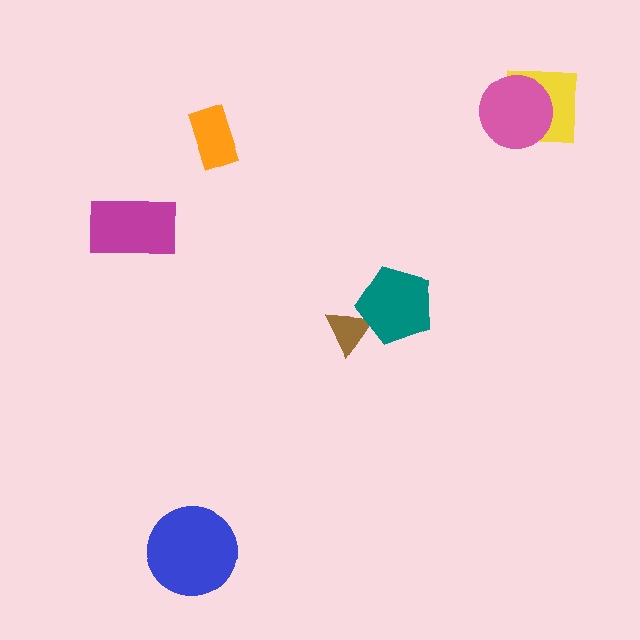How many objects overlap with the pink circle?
1 object overlaps with the pink circle.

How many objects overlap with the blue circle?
0 objects overlap with the blue circle.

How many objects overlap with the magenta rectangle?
0 objects overlap with the magenta rectangle.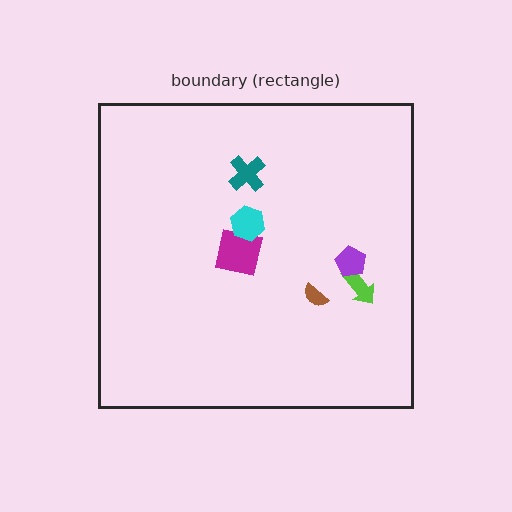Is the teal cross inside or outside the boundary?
Inside.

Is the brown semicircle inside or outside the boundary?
Inside.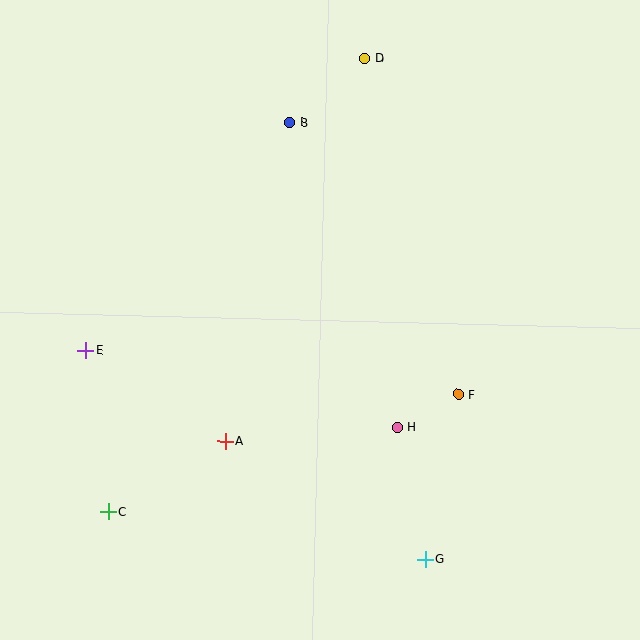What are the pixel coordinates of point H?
Point H is at (398, 427).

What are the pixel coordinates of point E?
Point E is at (86, 350).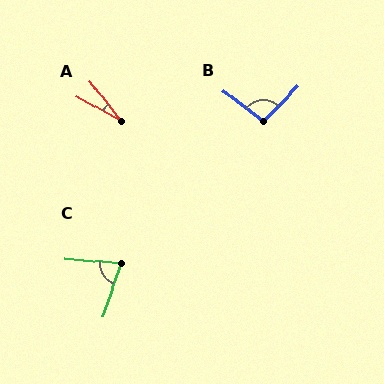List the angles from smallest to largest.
A (23°), C (76°), B (98°).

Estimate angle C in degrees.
Approximately 76 degrees.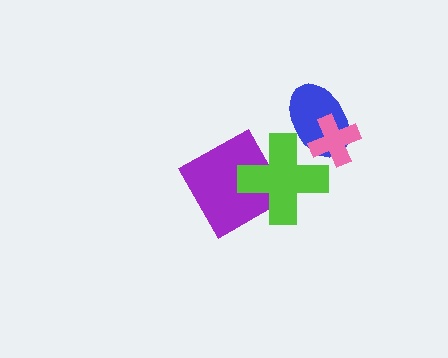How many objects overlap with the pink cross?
2 objects overlap with the pink cross.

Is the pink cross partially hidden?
Yes, it is partially covered by another shape.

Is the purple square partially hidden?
Yes, it is partially covered by another shape.